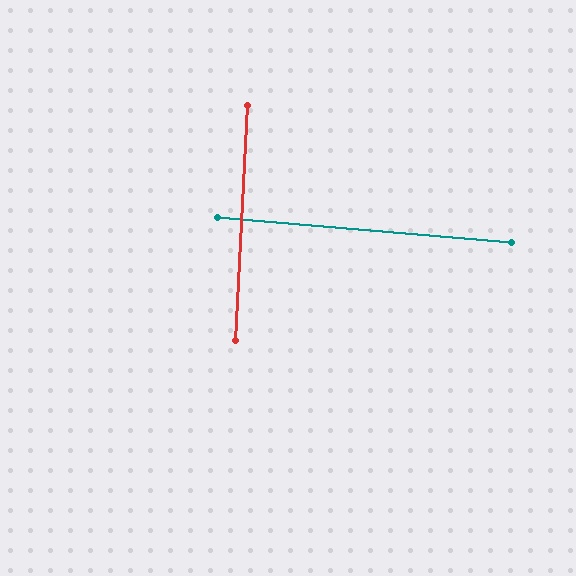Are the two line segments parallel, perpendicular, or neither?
Perpendicular — they meet at approximately 88°.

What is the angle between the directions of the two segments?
Approximately 88 degrees.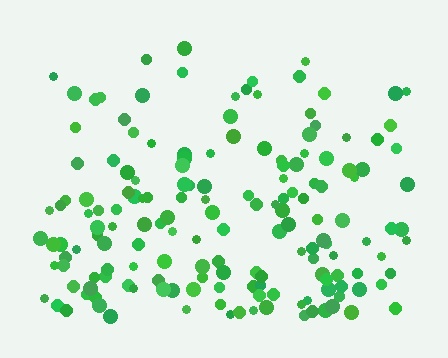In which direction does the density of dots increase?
From top to bottom, with the bottom side densest.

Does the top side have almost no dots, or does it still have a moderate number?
Still a moderate number, just noticeably fewer than the bottom.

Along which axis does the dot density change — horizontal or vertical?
Vertical.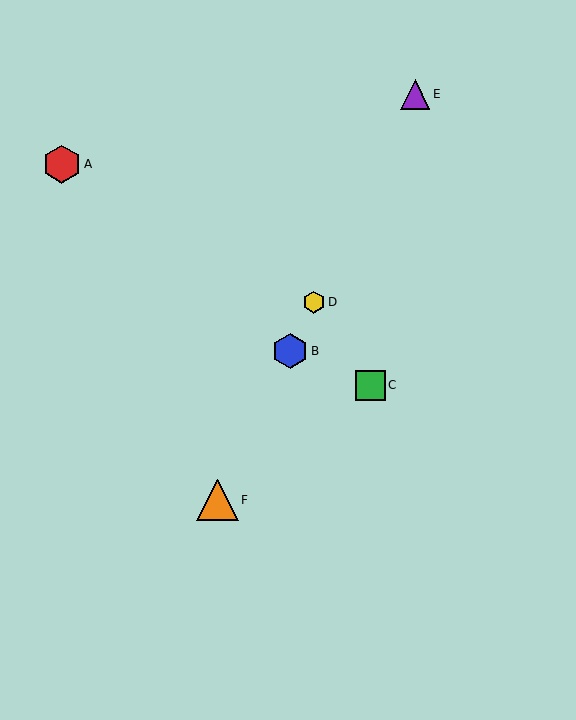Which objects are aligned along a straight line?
Objects B, D, E, F are aligned along a straight line.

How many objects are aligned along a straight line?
4 objects (B, D, E, F) are aligned along a straight line.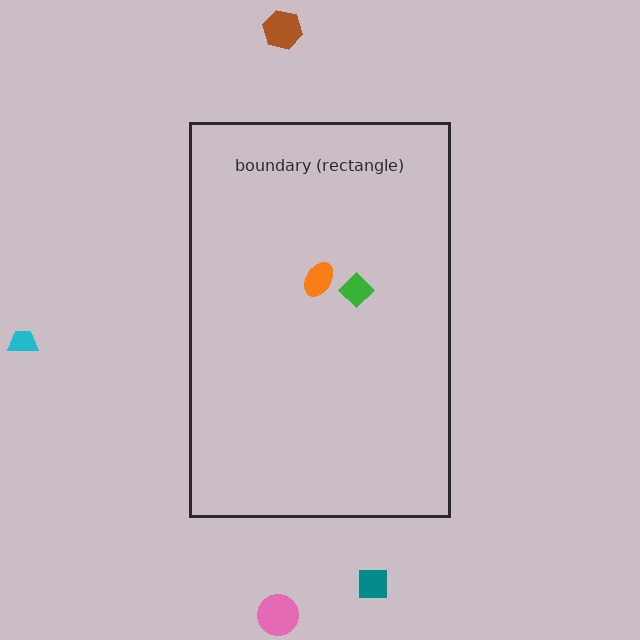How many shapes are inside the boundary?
2 inside, 4 outside.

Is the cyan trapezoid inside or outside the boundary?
Outside.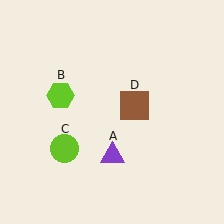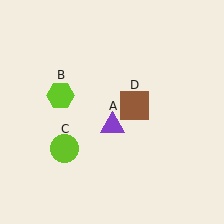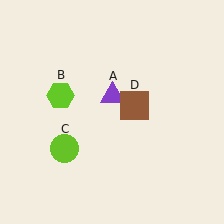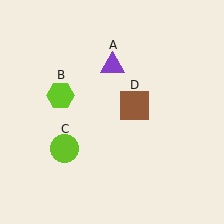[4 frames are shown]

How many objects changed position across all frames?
1 object changed position: purple triangle (object A).